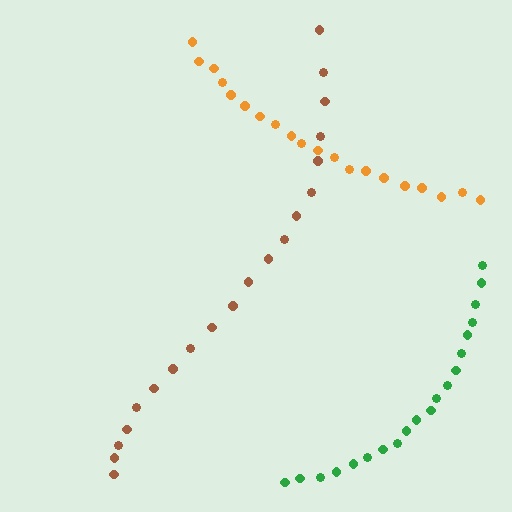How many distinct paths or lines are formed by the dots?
There are 3 distinct paths.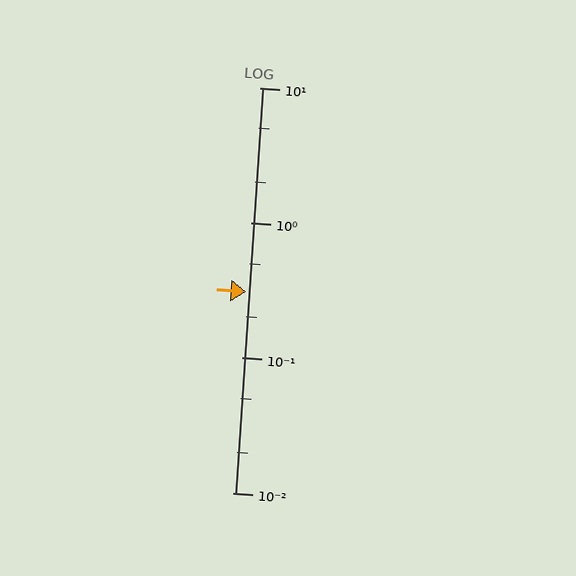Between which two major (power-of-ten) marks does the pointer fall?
The pointer is between 0.1 and 1.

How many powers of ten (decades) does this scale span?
The scale spans 3 decades, from 0.01 to 10.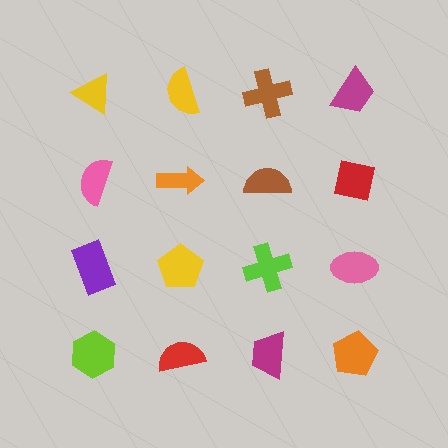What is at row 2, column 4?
A red square.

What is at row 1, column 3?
A brown cross.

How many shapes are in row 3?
4 shapes.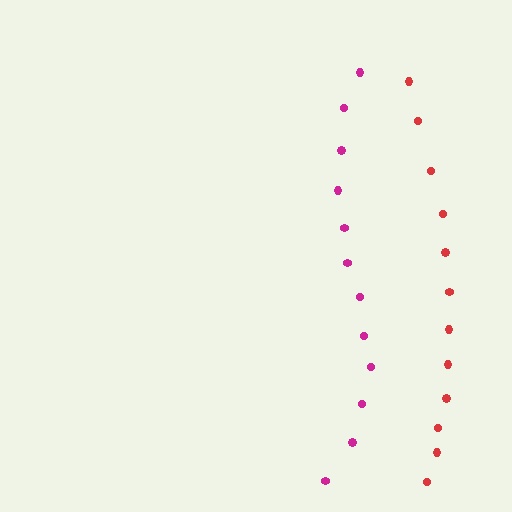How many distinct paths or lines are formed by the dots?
There are 2 distinct paths.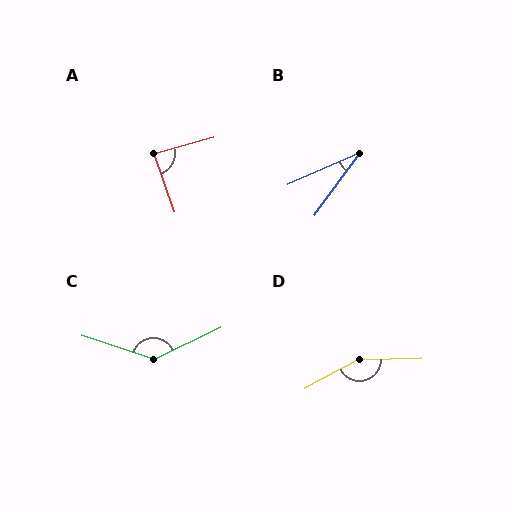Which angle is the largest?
D, at approximately 153 degrees.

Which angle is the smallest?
B, at approximately 30 degrees.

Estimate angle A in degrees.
Approximately 86 degrees.